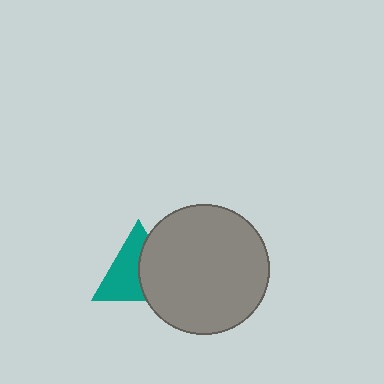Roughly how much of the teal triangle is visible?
About half of it is visible (roughly 56%).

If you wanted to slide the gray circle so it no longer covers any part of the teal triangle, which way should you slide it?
Slide it right — that is the most direct way to separate the two shapes.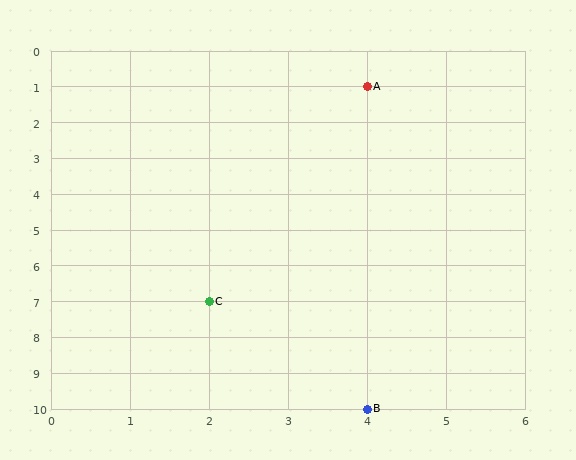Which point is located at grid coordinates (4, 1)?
Point A is at (4, 1).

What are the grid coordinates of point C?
Point C is at grid coordinates (2, 7).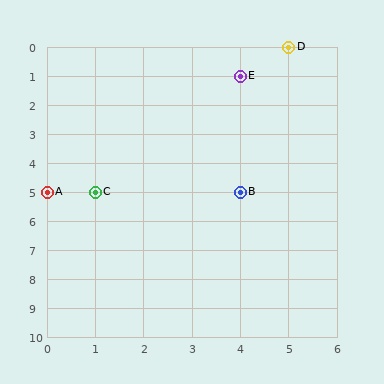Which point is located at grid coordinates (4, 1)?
Point E is at (4, 1).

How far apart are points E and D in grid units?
Points E and D are 1 column and 1 row apart (about 1.4 grid units diagonally).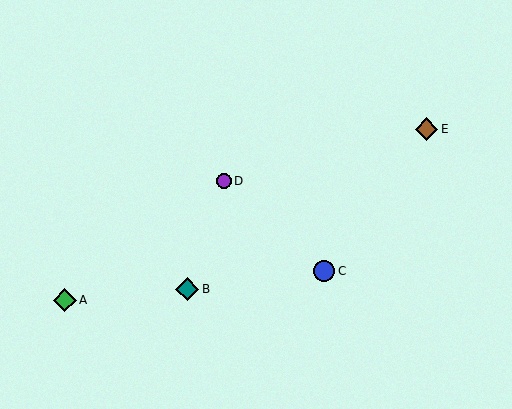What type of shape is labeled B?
Shape B is a teal diamond.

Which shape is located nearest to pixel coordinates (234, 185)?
The purple circle (labeled D) at (224, 181) is nearest to that location.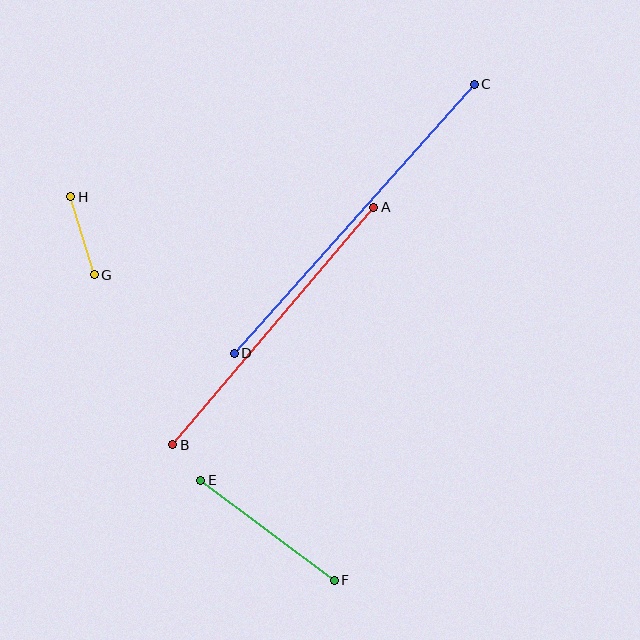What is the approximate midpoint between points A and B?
The midpoint is at approximately (273, 326) pixels.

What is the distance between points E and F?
The distance is approximately 167 pixels.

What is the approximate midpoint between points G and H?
The midpoint is at approximately (82, 236) pixels.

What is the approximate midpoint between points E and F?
The midpoint is at approximately (267, 530) pixels.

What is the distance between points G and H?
The distance is approximately 81 pixels.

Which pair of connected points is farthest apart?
Points C and D are farthest apart.